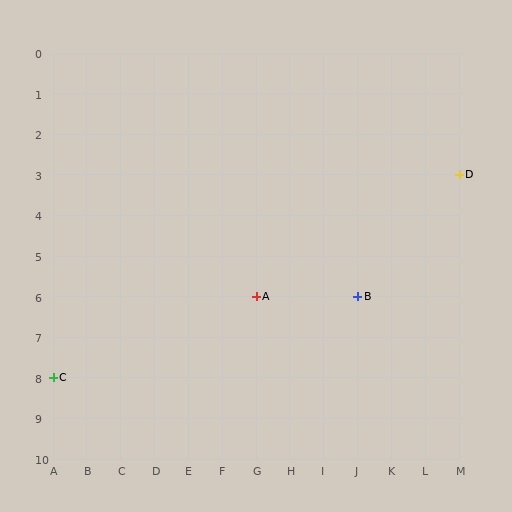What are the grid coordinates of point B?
Point B is at grid coordinates (J, 6).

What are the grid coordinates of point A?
Point A is at grid coordinates (G, 6).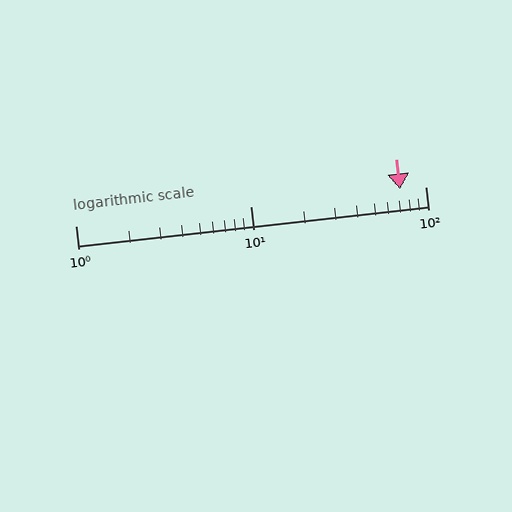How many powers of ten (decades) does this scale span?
The scale spans 2 decades, from 1 to 100.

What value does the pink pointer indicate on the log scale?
The pointer indicates approximately 72.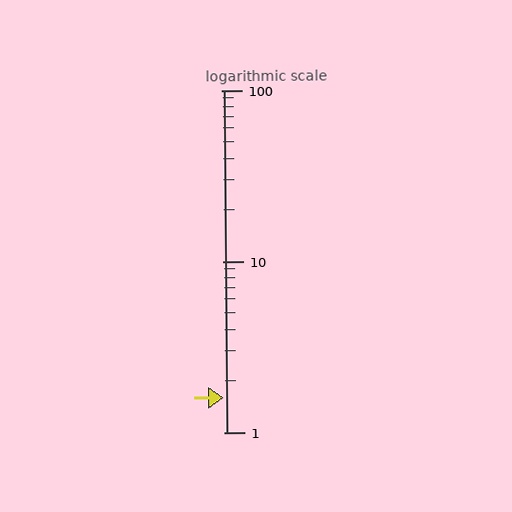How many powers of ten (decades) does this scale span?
The scale spans 2 decades, from 1 to 100.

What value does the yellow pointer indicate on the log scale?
The pointer indicates approximately 1.6.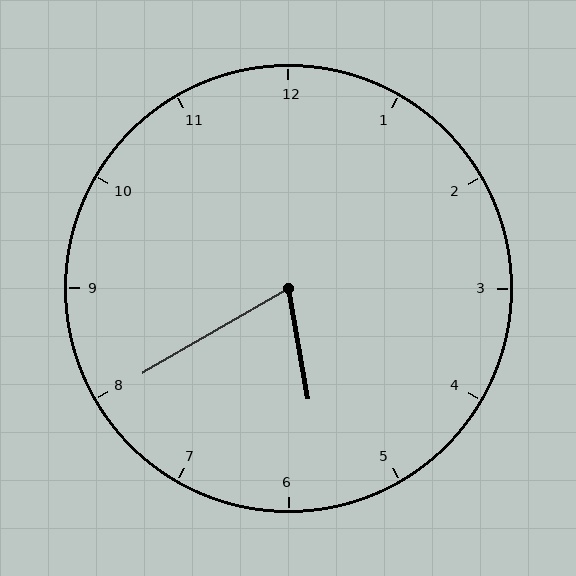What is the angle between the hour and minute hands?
Approximately 70 degrees.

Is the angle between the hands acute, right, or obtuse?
It is acute.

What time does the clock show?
5:40.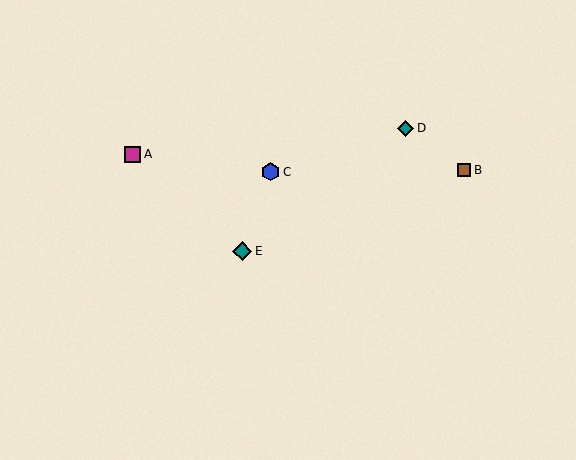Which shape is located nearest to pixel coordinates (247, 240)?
The teal diamond (labeled E) at (242, 251) is nearest to that location.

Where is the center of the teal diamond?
The center of the teal diamond is at (406, 128).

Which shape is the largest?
The teal diamond (labeled E) is the largest.